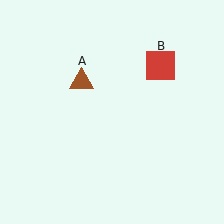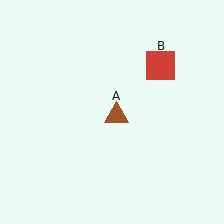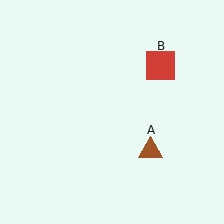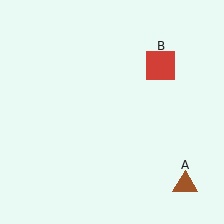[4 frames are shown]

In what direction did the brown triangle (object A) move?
The brown triangle (object A) moved down and to the right.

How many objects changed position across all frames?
1 object changed position: brown triangle (object A).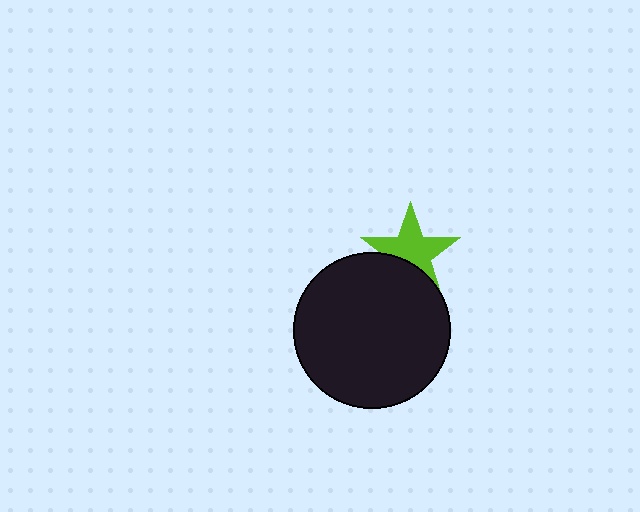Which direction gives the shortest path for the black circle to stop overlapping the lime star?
Moving down gives the shortest separation.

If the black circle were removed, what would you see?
You would see the complete lime star.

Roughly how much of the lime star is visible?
Most of it is visible (roughly 69%).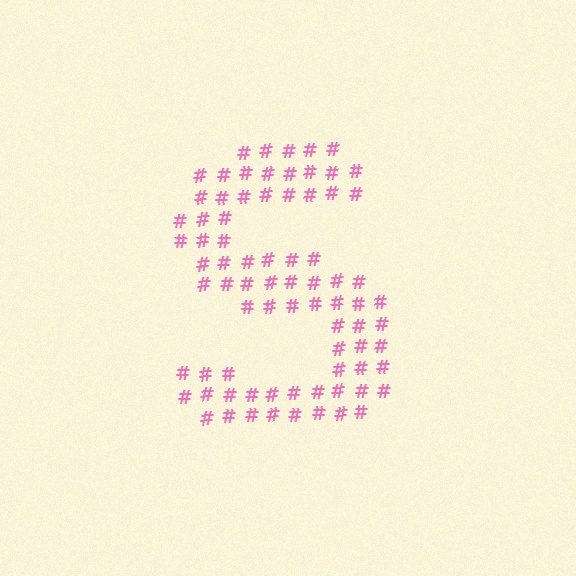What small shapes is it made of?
It is made of small hash symbols.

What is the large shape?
The large shape is the letter S.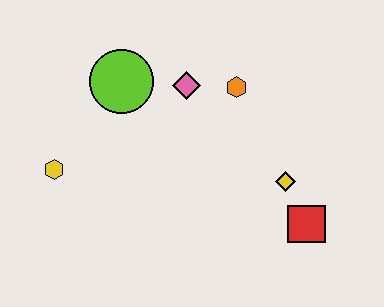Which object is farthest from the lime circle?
The red square is farthest from the lime circle.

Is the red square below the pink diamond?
Yes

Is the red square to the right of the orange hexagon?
Yes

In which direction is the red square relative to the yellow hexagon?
The red square is to the right of the yellow hexagon.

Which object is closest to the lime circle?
The pink diamond is closest to the lime circle.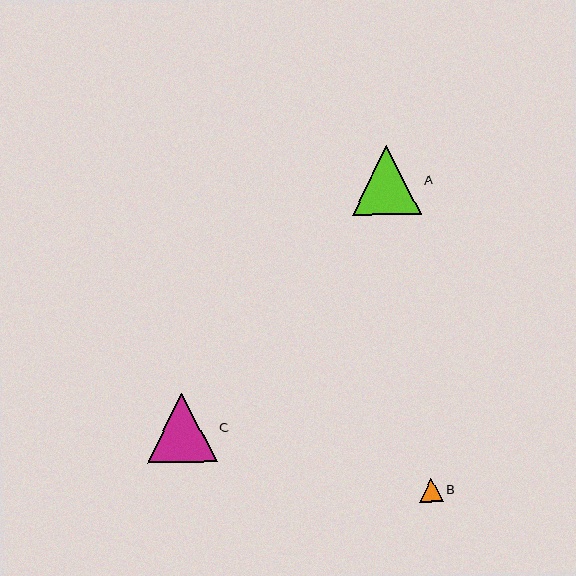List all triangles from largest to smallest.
From largest to smallest: C, A, B.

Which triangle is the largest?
Triangle C is the largest with a size of approximately 70 pixels.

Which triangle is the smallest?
Triangle B is the smallest with a size of approximately 24 pixels.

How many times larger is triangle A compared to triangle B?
Triangle A is approximately 2.9 times the size of triangle B.